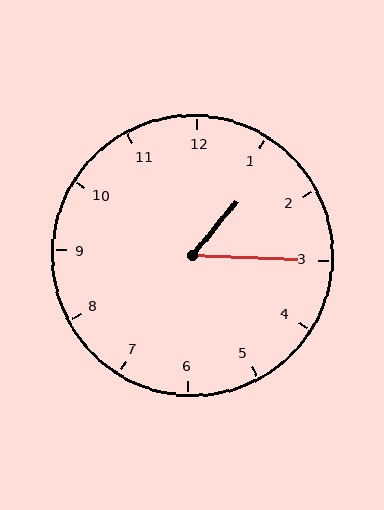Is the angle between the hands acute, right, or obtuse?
It is acute.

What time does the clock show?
1:15.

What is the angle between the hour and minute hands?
Approximately 52 degrees.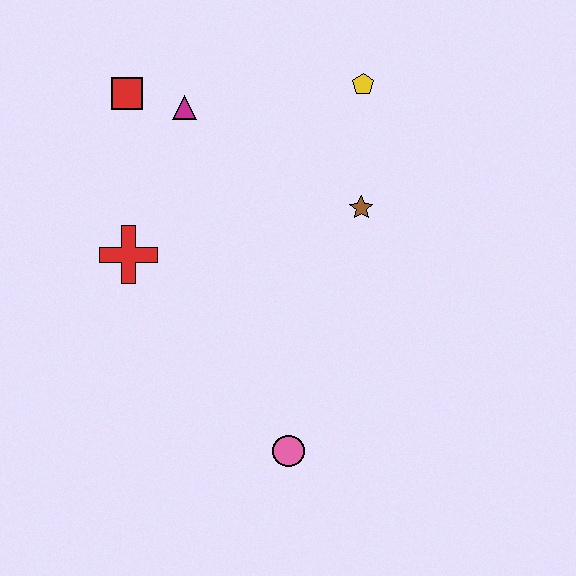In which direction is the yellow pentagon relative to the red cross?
The yellow pentagon is to the right of the red cross.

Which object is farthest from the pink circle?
The red square is farthest from the pink circle.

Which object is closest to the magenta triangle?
The red square is closest to the magenta triangle.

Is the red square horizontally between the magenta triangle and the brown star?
No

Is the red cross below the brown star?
Yes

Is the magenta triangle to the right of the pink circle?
No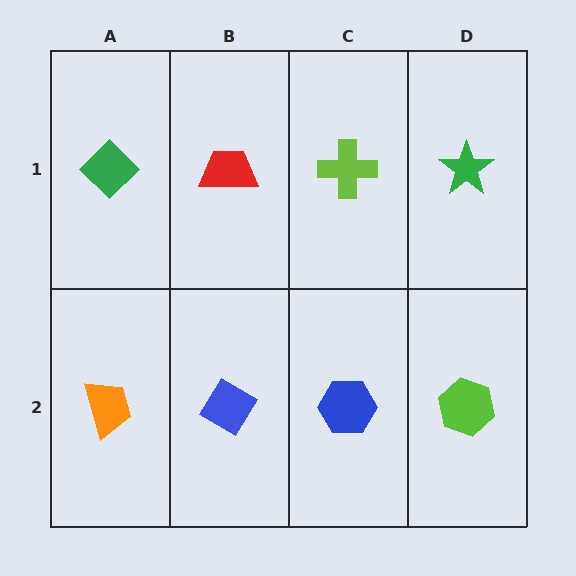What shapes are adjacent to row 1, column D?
A lime hexagon (row 2, column D), a lime cross (row 1, column C).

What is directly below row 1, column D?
A lime hexagon.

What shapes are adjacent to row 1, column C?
A blue hexagon (row 2, column C), a red trapezoid (row 1, column B), a green star (row 1, column D).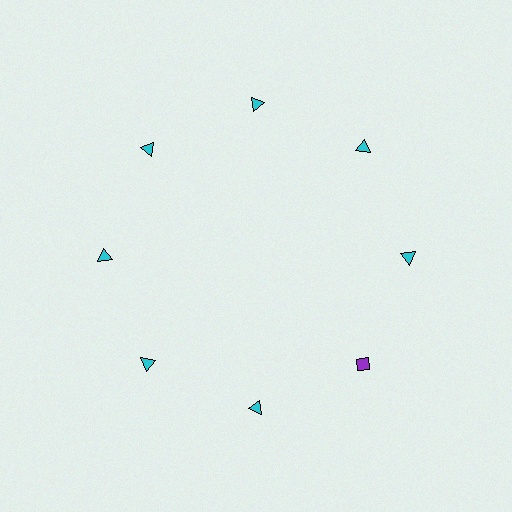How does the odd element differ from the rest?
It differs in both color (purple instead of cyan) and shape (diamond instead of triangle).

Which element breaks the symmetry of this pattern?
The purple diamond at roughly the 4 o'clock position breaks the symmetry. All other shapes are cyan triangles.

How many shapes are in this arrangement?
There are 8 shapes arranged in a ring pattern.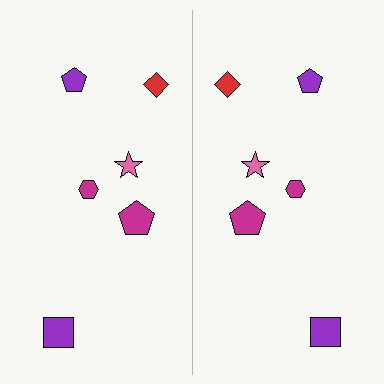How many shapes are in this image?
There are 12 shapes in this image.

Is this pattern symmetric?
Yes, this pattern has bilateral (reflection) symmetry.